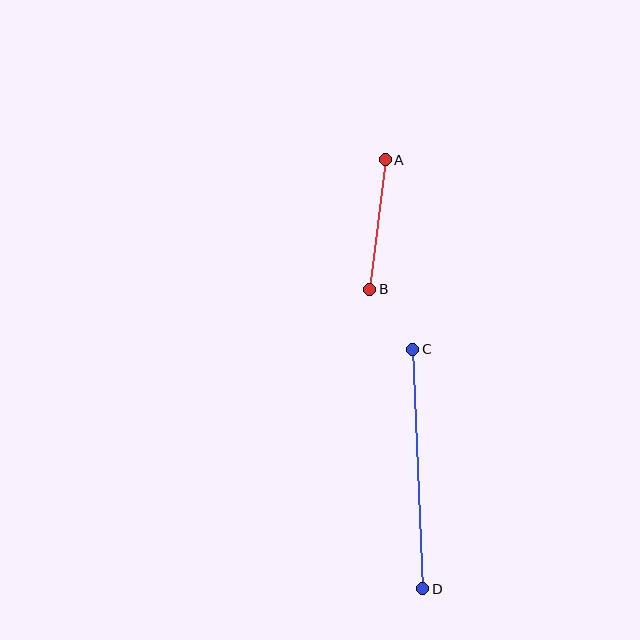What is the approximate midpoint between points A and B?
The midpoint is at approximately (377, 225) pixels.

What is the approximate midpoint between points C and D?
The midpoint is at approximately (418, 469) pixels.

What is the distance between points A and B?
The distance is approximately 130 pixels.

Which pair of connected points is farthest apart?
Points C and D are farthest apart.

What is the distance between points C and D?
The distance is approximately 240 pixels.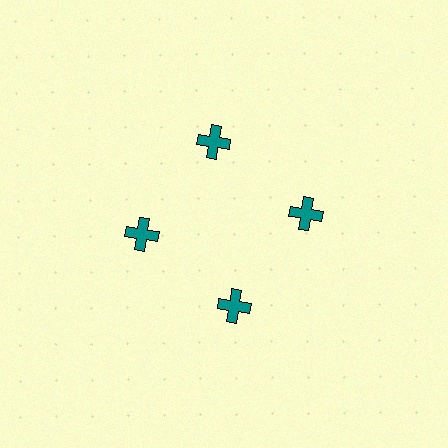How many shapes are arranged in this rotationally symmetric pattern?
There are 4 shapes, arranged in 4 groups of 1.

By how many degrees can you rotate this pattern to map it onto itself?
The pattern maps onto itself every 90 degrees of rotation.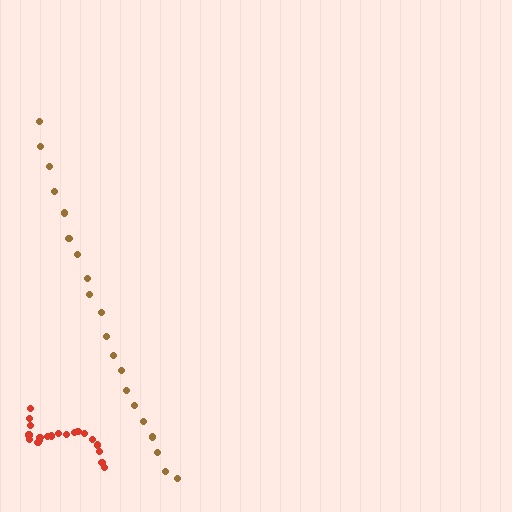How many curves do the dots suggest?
There are 2 distinct paths.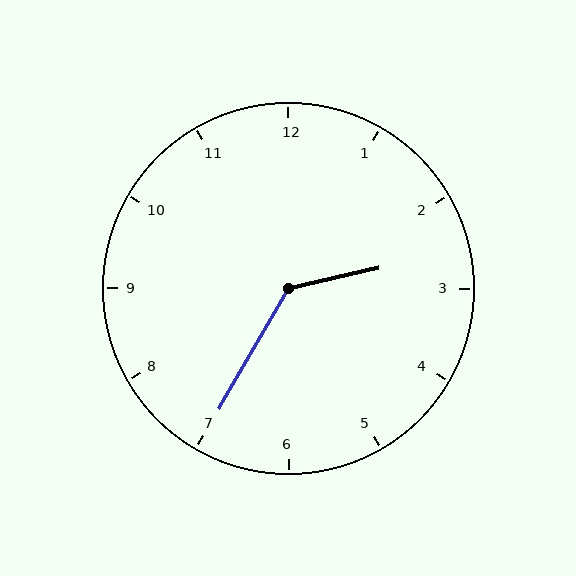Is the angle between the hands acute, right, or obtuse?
It is obtuse.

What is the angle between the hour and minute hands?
Approximately 132 degrees.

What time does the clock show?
2:35.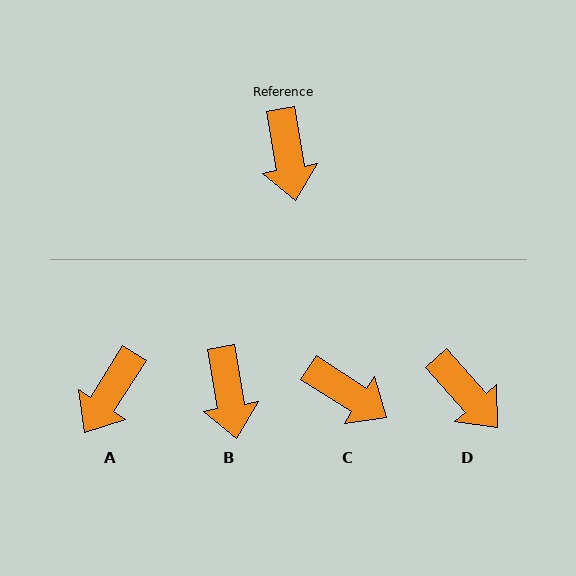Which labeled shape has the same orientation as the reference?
B.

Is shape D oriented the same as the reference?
No, it is off by about 32 degrees.